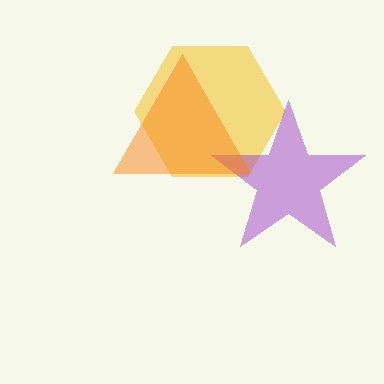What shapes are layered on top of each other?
The layered shapes are: a yellow hexagon, a purple star, an orange triangle.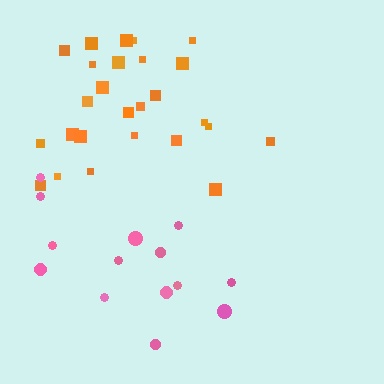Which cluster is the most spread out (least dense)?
Pink.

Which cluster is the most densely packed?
Orange.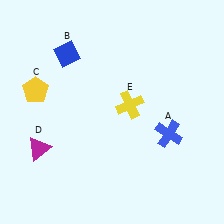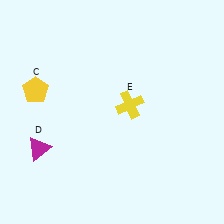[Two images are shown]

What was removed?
The blue diamond (B), the blue cross (A) were removed in Image 2.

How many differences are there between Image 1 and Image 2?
There are 2 differences between the two images.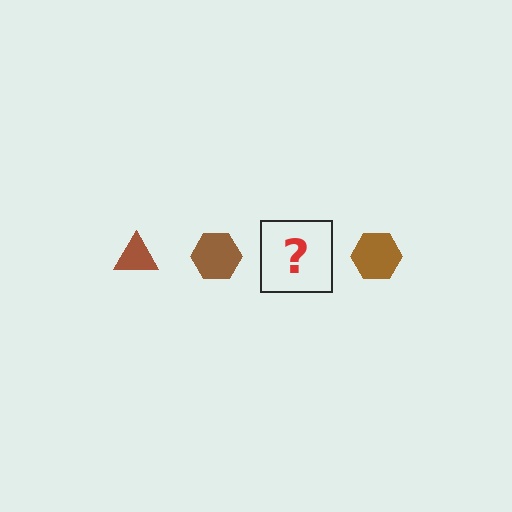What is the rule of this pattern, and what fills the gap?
The rule is that the pattern cycles through triangle, hexagon shapes in brown. The gap should be filled with a brown triangle.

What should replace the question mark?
The question mark should be replaced with a brown triangle.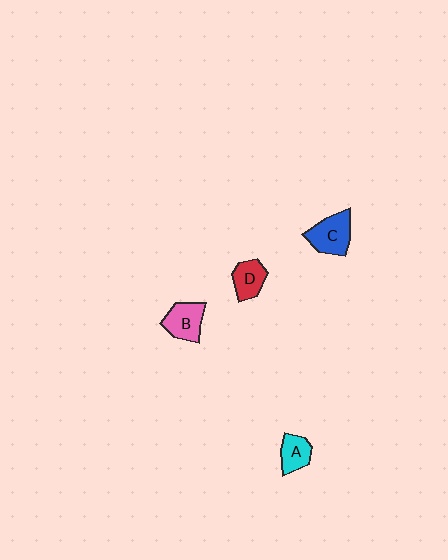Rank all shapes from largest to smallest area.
From largest to smallest: C (blue), B (pink), D (red), A (cyan).